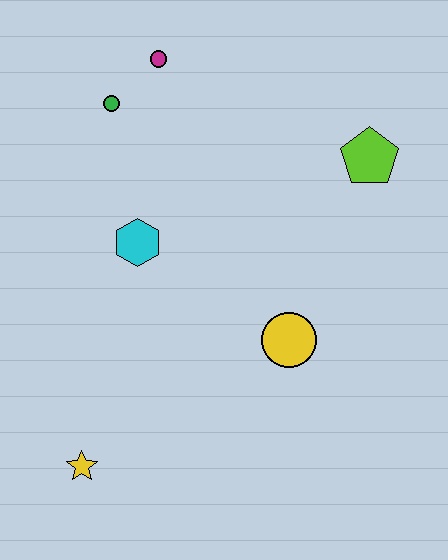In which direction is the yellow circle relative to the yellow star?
The yellow circle is to the right of the yellow star.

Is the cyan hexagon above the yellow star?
Yes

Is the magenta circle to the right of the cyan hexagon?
Yes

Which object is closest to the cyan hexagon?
The green circle is closest to the cyan hexagon.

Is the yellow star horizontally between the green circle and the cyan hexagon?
No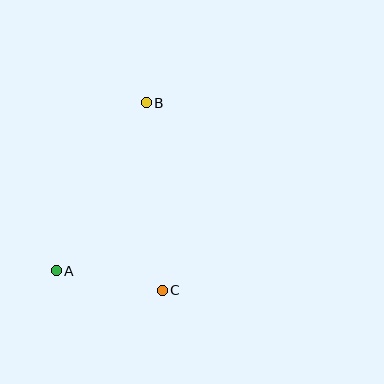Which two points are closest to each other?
Points A and C are closest to each other.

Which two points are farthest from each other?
Points A and B are farthest from each other.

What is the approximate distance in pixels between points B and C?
The distance between B and C is approximately 188 pixels.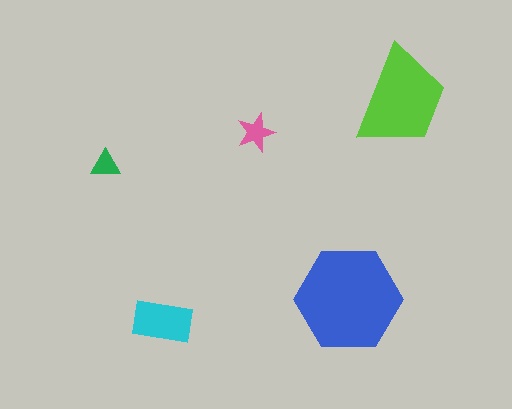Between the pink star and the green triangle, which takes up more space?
The pink star.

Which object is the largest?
The blue hexagon.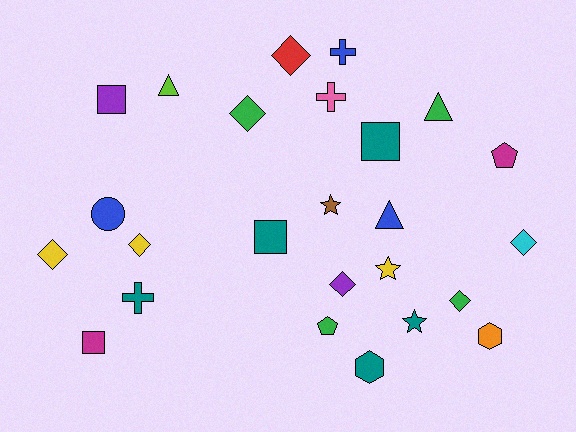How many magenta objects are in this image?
There are 2 magenta objects.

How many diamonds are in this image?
There are 7 diamonds.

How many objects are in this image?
There are 25 objects.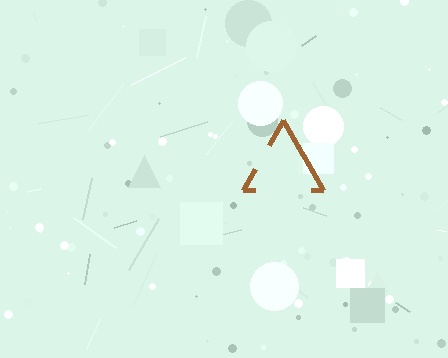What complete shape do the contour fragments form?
The contour fragments form a triangle.